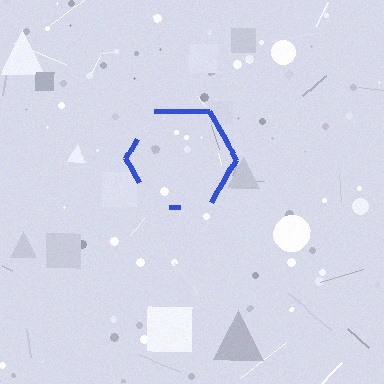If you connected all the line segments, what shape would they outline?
They would outline a hexagon.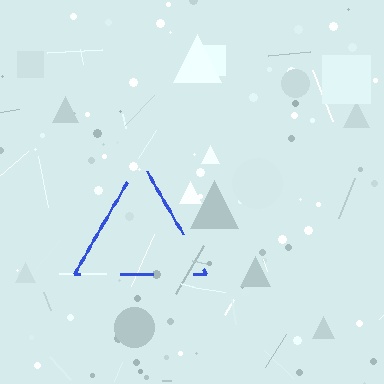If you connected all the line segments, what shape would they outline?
They would outline a triangle.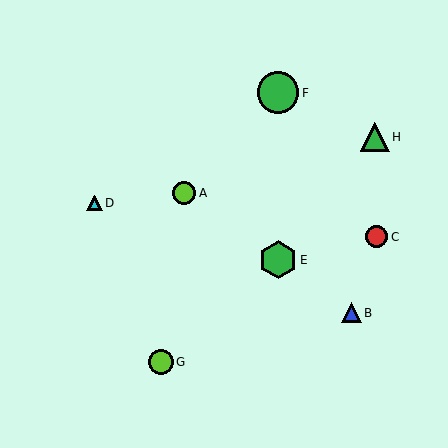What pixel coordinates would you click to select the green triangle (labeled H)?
Click at (375, 137) to select the green triangle H.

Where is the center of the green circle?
The center of the green circle is at (278, 93).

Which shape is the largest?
The green circle (labeled F) is the largest.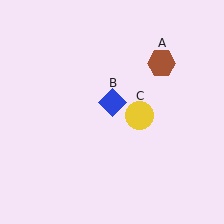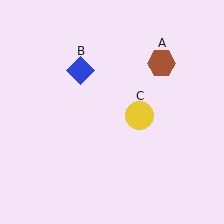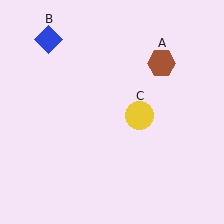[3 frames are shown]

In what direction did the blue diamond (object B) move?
The blue diamond (object B) moved up and to the left.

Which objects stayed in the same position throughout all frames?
Brown hexagon (object A) and yellow circle (object C) remained stationary.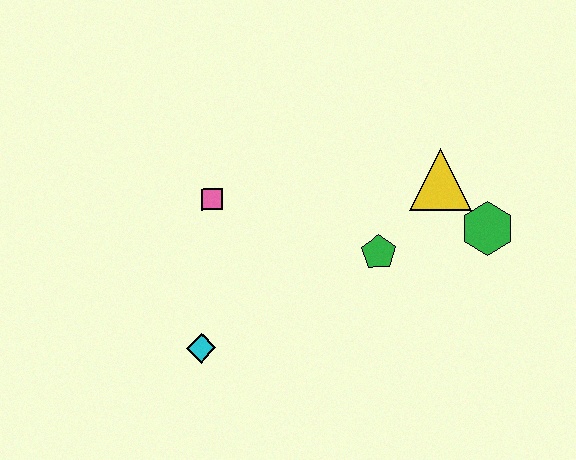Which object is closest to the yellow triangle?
The green hexagon is closest to the yellow triangle.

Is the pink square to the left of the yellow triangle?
Yes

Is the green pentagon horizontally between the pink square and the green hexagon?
Yes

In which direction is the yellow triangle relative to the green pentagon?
The yellow triangle is above the green pentagon.